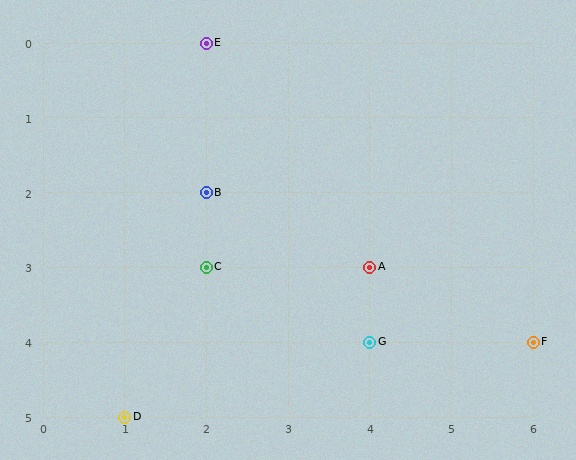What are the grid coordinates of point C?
Point C is at grid coordinates (2, 3).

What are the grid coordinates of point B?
Point B is at grid coordinates (2, 2).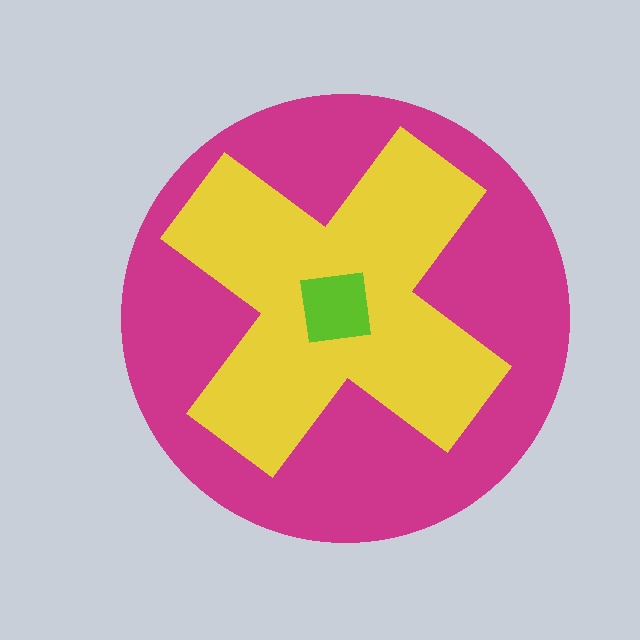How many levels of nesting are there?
3.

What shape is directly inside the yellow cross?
The lime square.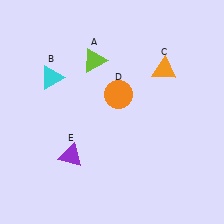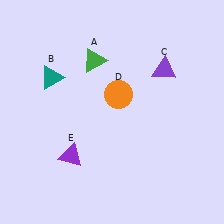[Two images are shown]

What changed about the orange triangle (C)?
In Image 1, C is orange. In Image 2, it changed to purple.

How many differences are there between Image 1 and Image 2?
There are 3 differences between the two images.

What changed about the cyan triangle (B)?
In Image 1, B is cyan. In Image 2, it changed to teal.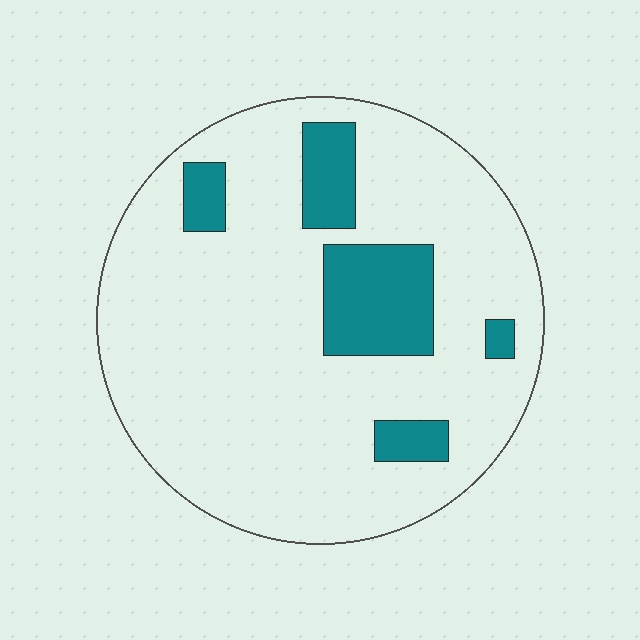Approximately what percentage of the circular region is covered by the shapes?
Approximately 15%.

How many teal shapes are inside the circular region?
5.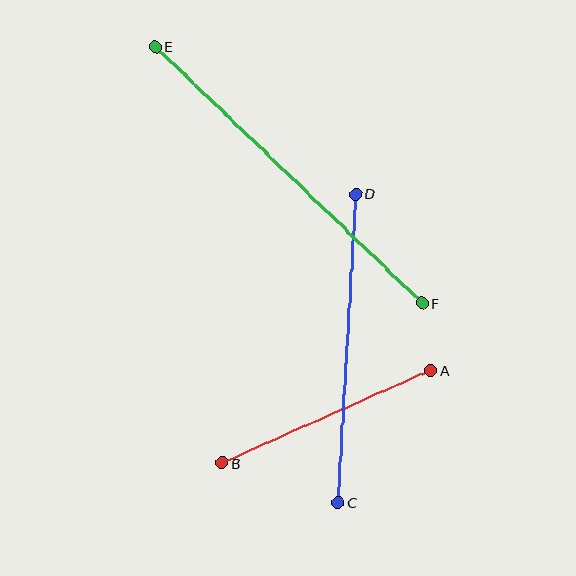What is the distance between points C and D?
The distance is approximately 309 pixels.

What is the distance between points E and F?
The distance is approximately 370 pixels.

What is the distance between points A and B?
The distance is approximately 228 pixels.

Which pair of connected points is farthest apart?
Points E and F are farthest apart.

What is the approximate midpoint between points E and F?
The midpoint is at approximately (289, 175) pixels.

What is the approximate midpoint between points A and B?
The midpoint is at approximately (327, 417) pixels.